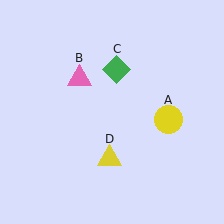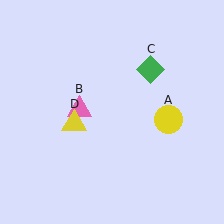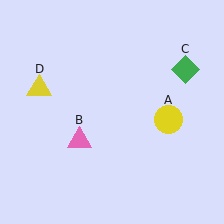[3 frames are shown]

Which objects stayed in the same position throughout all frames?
Yellow circle (object A) remained stationary.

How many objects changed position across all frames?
3 objects changed position: pink triangle (object B), green diamond (object C), yellow triangle (object D).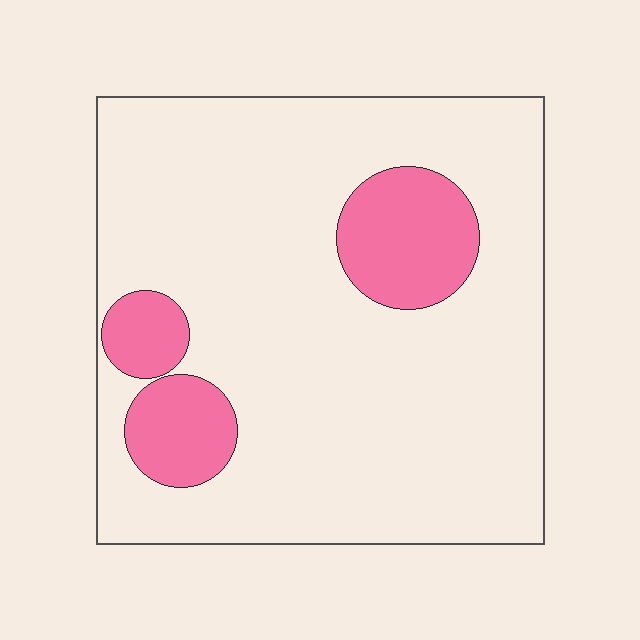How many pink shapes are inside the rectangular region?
3.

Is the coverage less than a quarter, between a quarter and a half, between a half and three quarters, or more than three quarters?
Less than a quarter.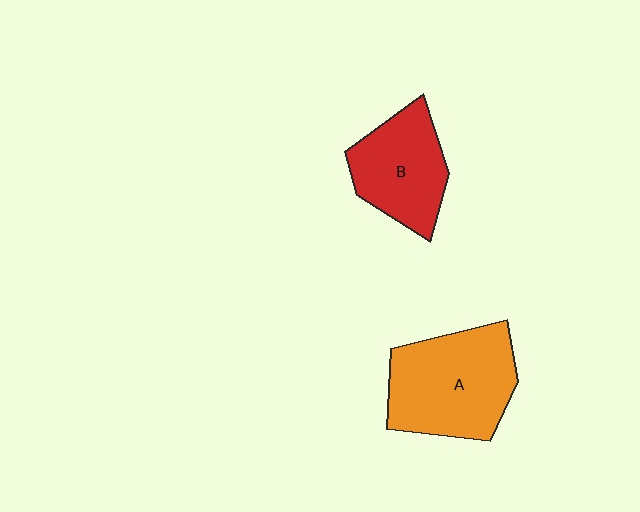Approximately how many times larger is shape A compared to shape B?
Approximately 1.4 times.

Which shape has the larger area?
Shape A (orange).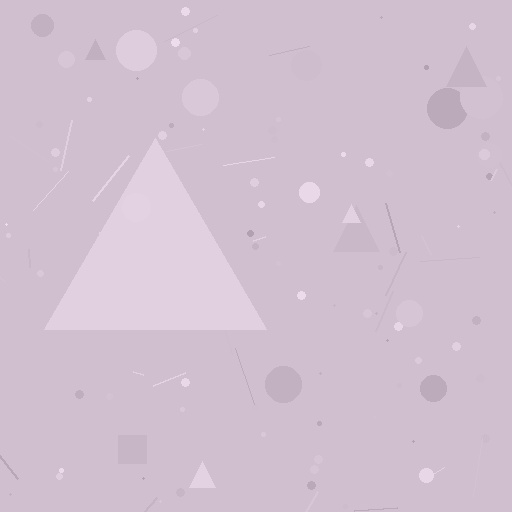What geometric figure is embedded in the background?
A triangle is embedded in the background.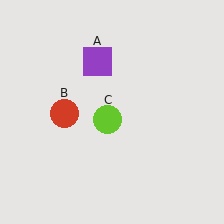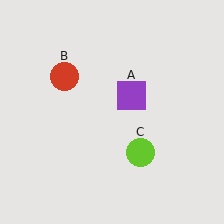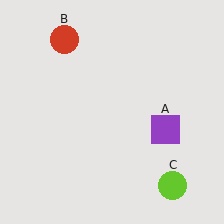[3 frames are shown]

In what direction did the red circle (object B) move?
The red circle (object B) moved up.